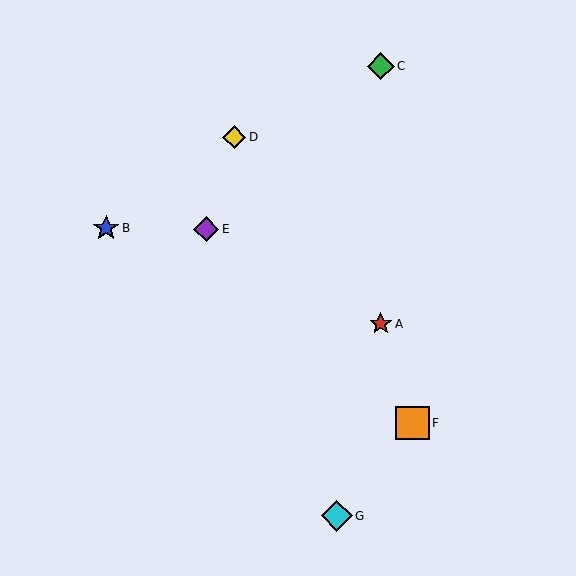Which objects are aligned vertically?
Objects A, C are aligned vertically.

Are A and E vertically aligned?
No, A is at x≈381 and E is at x≈206.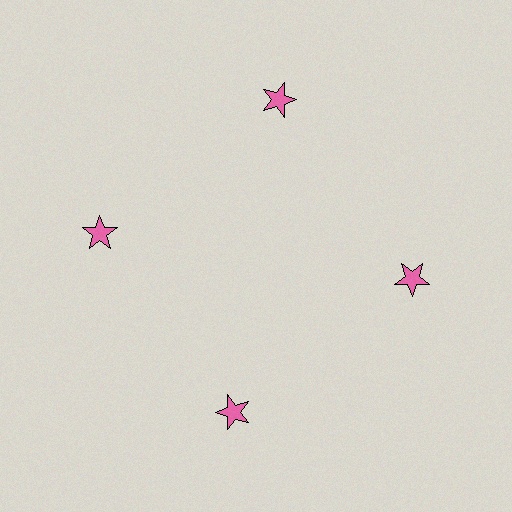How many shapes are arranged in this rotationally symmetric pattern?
There are 4 shapes, arranged in 4 groups of 1.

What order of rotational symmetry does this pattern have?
This pattern has 4-fold rotational symmetry.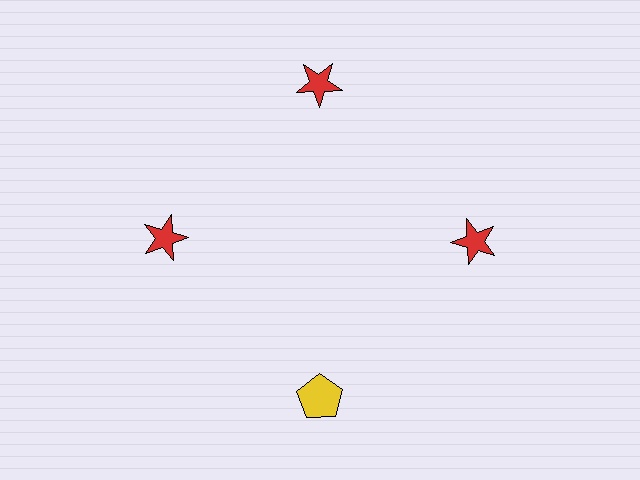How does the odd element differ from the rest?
It differs in both color (yellow instead of red) and shape (pentagon instead of star).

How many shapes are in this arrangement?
There are 4 shapes arranged in a ring pattern.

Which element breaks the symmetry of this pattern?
The yellow pentagon at roughly the 6 o'clock position breaks the symmetry. All other shapes are red stars.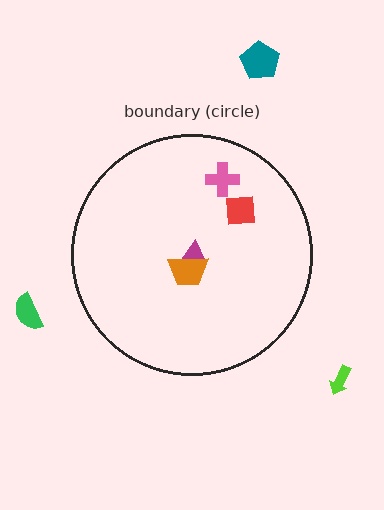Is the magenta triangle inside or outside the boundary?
Inside.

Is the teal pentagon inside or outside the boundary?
Outside.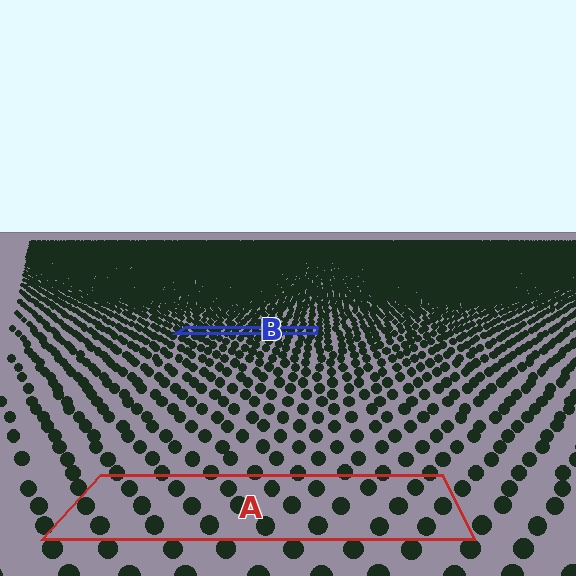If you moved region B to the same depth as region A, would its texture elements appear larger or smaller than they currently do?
They would appear larger. At a closer depth, the same texture elements are projected at a bigger on-screen size.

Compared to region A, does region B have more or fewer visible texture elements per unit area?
Region B has more texture elements per unit area — they are packed more densely because it is farther away.